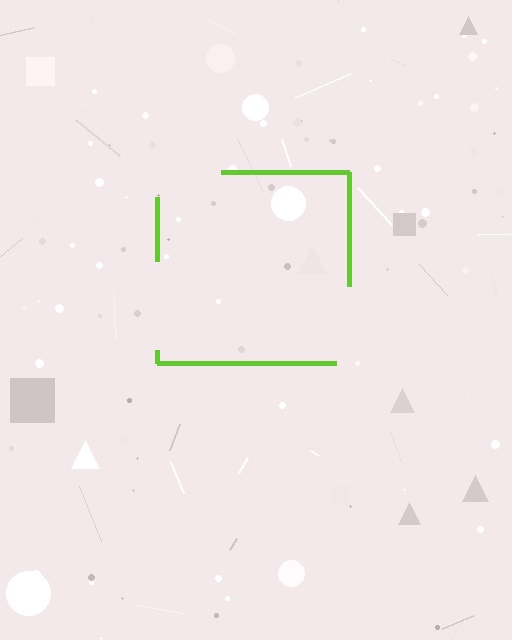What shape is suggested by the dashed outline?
The dashed outline suggests a square.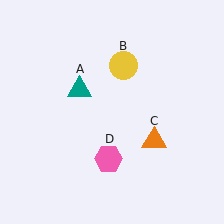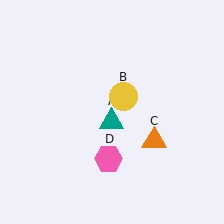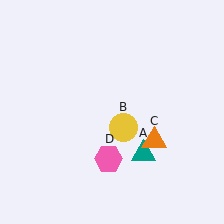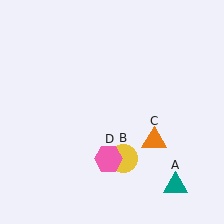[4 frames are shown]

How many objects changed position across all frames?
2 objects changed position: teal triangle (object A), yellow circle (object B).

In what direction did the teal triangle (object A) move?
The teal triangle (object A) moved down and to the right.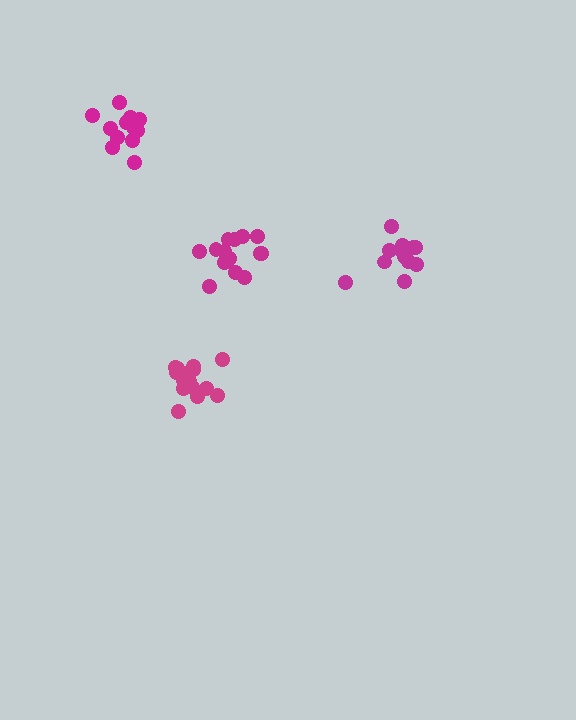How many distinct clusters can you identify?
There are 4 distinct clusters.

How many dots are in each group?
Group 1: 12 dots, Group 2: 15 dots, Group 3: 15 dots, Group 4: 12 dots (54 total).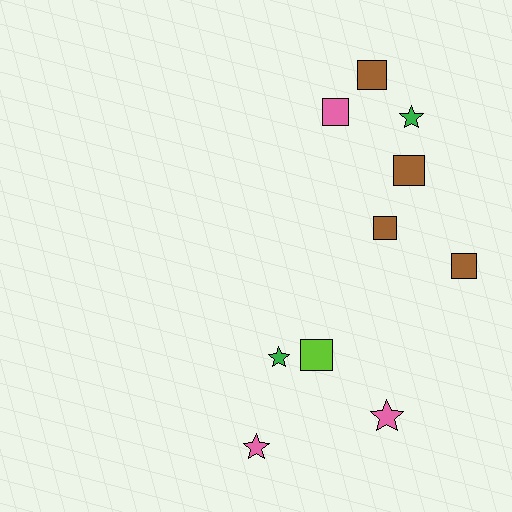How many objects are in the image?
There are 10 objects.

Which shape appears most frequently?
Square, with 6 objects.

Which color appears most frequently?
Brown, with 4 objects.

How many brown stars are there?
There are no brown stars.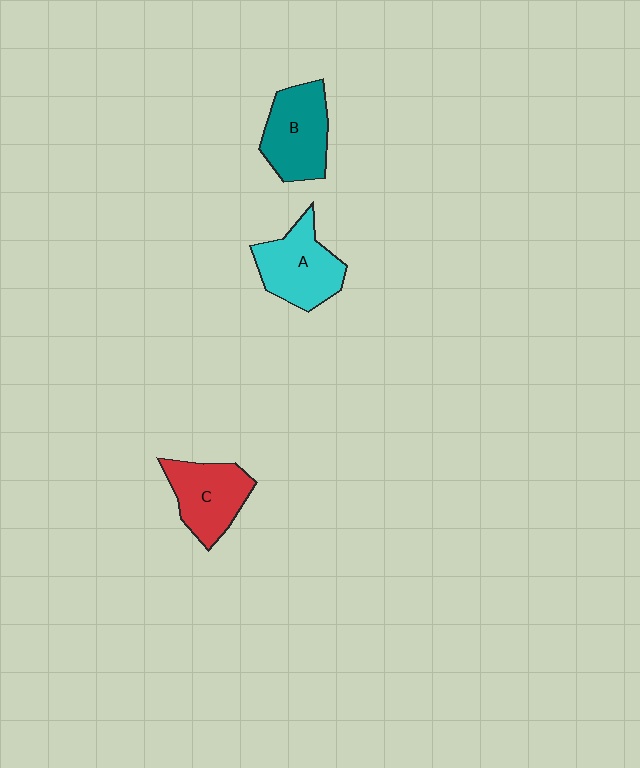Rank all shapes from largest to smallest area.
From largest to smallest: A (cyan), B (teal), C (red).